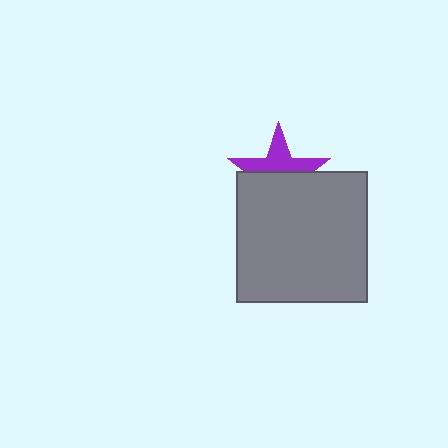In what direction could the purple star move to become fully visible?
The purple star could move up. That would shift it out from behind the gray square entirely.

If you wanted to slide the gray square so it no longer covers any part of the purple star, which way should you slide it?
Slide it down — that is the most direct way to separate the two shapes.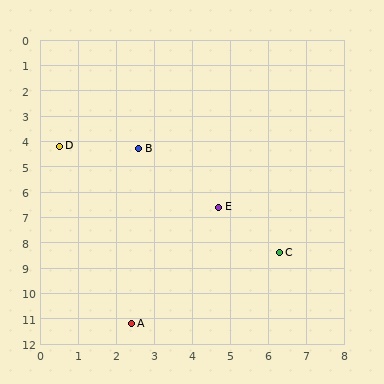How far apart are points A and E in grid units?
Points A and E are about 5.1 grid units apart.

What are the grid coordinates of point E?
Point E is at approximately (4.7, 6.6).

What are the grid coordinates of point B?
Point B is at approximately (2.6, 4.3).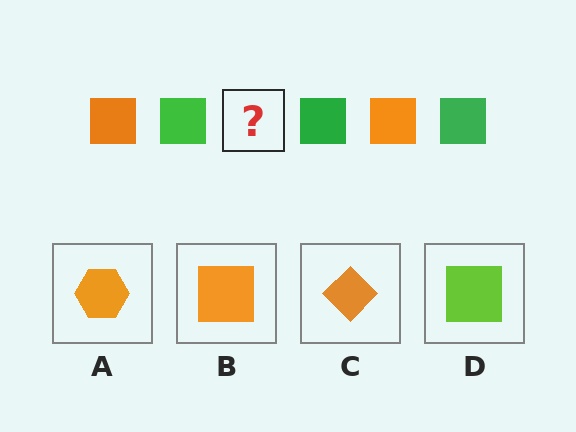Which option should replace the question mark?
Option B.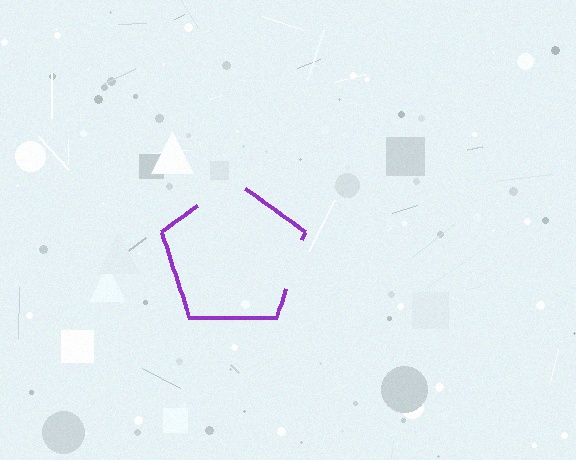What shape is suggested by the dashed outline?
The dashed outline suggests a pentagon.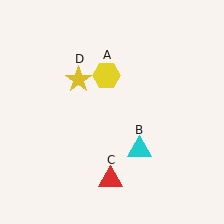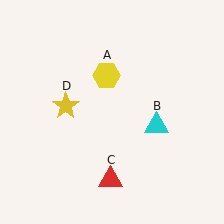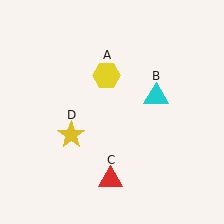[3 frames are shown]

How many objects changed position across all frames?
2 objects changed position: cyan triangle (object B), yellow star (object D).